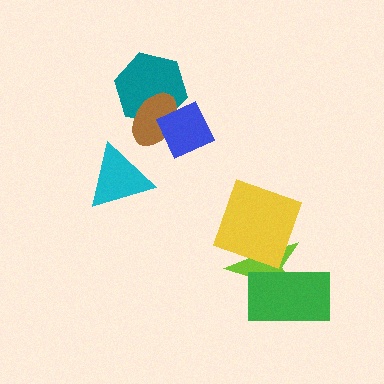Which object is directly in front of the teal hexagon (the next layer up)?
The brown ellipse is directly in front of the teal hexagon.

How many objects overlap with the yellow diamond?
2 objects overlap with the yellow diamond.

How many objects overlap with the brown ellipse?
2 objects overlap with the brown ellipse.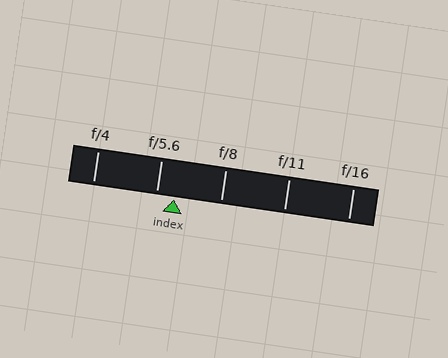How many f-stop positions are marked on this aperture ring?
There are 5 f-stop positions marked.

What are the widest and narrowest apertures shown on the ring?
The widest aperture shown is f/4 and the narrowest is f/16.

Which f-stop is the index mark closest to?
The index mark is closest to f/5.6.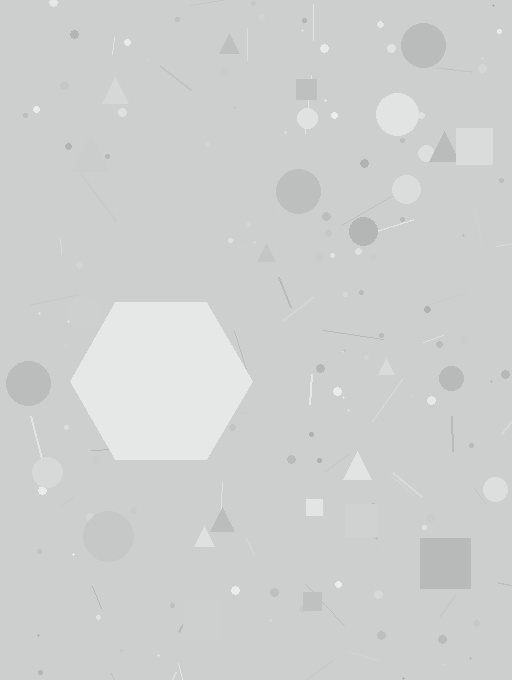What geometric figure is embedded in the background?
A hexagon is embedded in the background.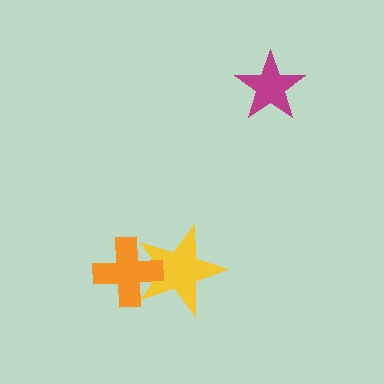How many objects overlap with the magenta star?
0 objects overlap with the magenta star.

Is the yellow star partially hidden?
Yes, it is partially covered by another shape.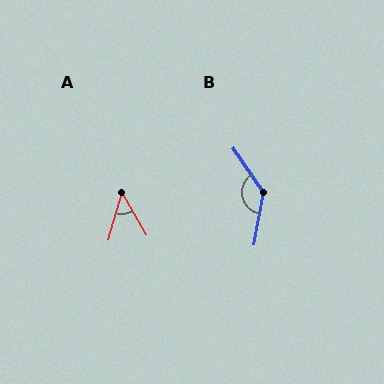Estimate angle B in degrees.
Approximately 136 degrees.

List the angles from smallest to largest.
A (46°), B (136°).